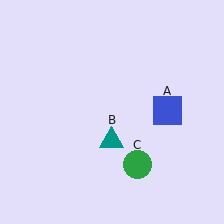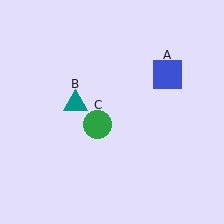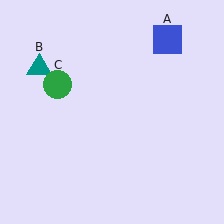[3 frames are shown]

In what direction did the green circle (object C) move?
The green circle (object C) moved up and to the left.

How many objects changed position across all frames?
3 objects changed position: blue square (object A), teal triangle (object B), green circle (object C).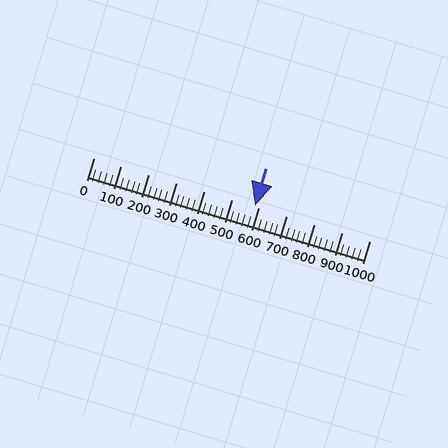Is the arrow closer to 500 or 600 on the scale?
The arrow is closer to 600.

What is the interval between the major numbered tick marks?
The major tick marks are spaced 100 units apart.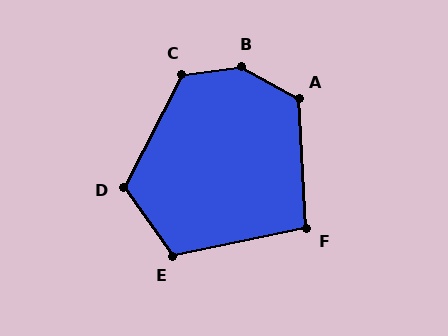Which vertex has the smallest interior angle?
F, at approximately 99 degrees.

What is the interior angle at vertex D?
Approximately 117 degrees (obtuse).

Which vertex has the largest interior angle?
B, at approximately 144 degrees.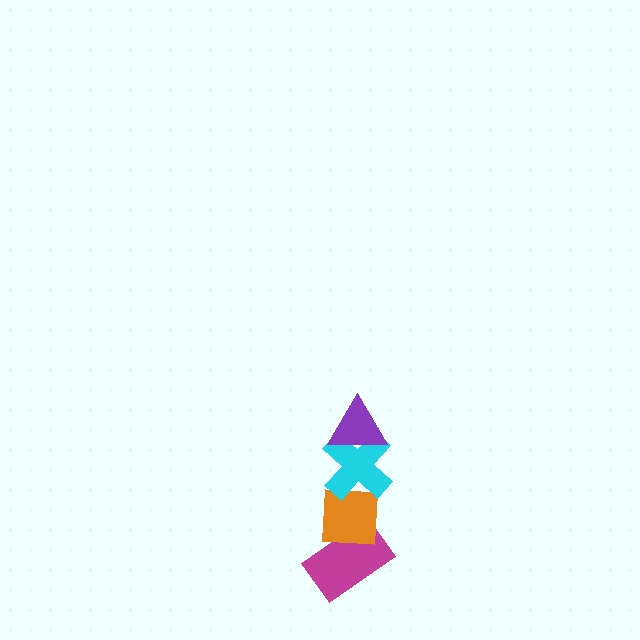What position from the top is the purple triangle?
The purple triangle is 1st from the top.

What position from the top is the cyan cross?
The cyan cross is 2nd from the top.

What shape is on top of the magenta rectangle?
The orange square is on top of the magenta rectangle.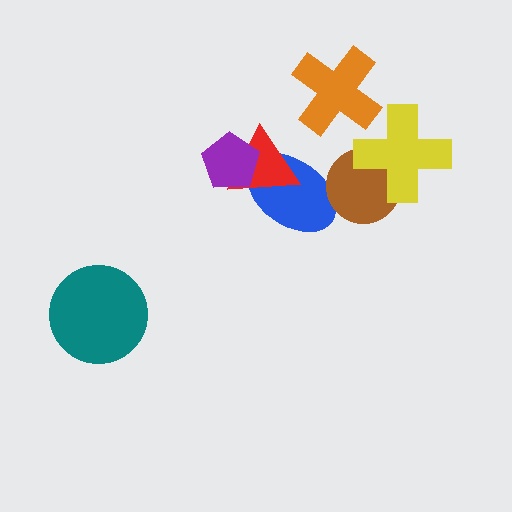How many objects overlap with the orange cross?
0 objects overlap with the orange cross.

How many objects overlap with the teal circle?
0 objects overlap with the teal circle.